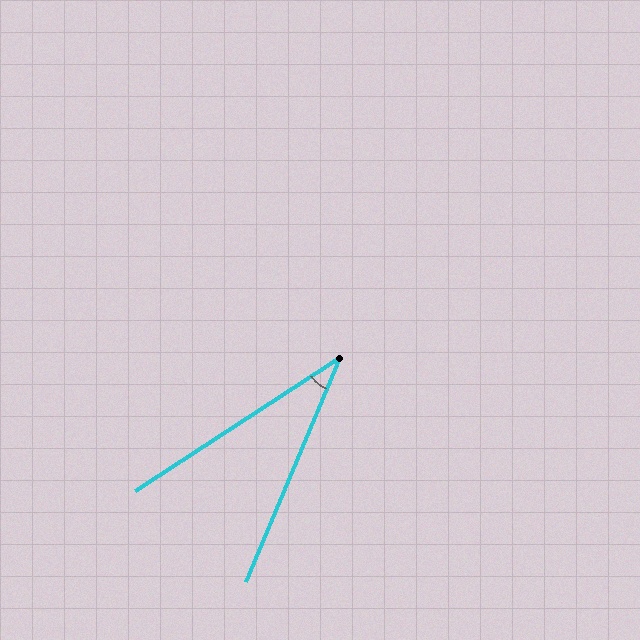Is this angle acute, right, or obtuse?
It is acute.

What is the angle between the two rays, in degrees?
Approximately 34 degrees.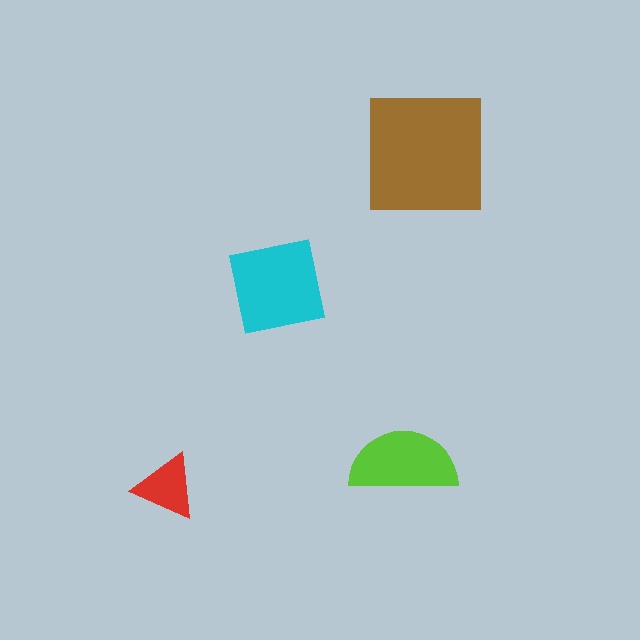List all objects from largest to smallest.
The brown square, the cyan square, the lime semicircle, the red triangle.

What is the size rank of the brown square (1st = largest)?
1st.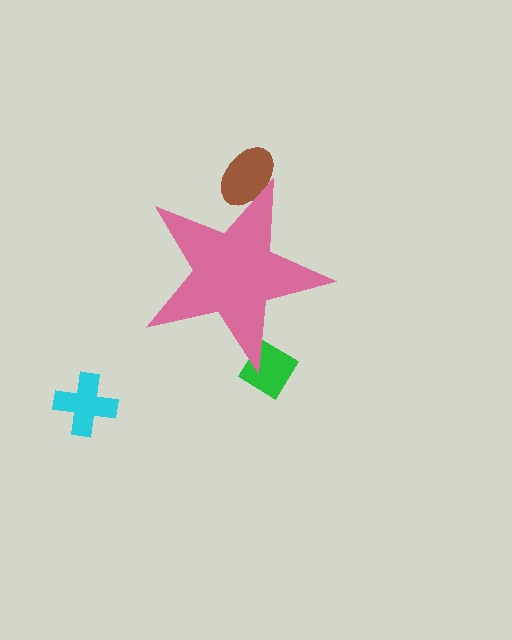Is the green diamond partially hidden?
Yes, the green diamond is partially hidden behind the pink star.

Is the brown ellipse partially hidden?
Yes, the brown ellipse is partially hidden behind the pink star.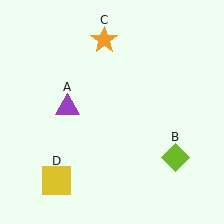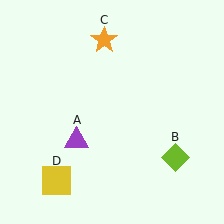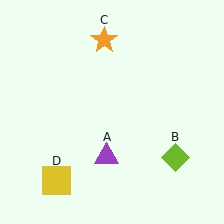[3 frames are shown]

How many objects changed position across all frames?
1 object changed position: purple triangle (object A).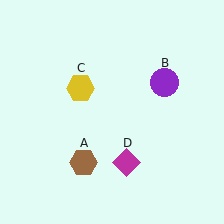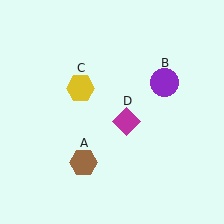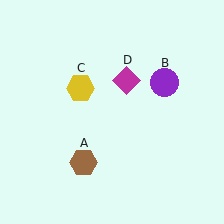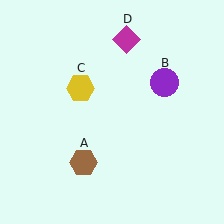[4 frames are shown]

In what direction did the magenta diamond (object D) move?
The magenta diamond (object D) moved up.